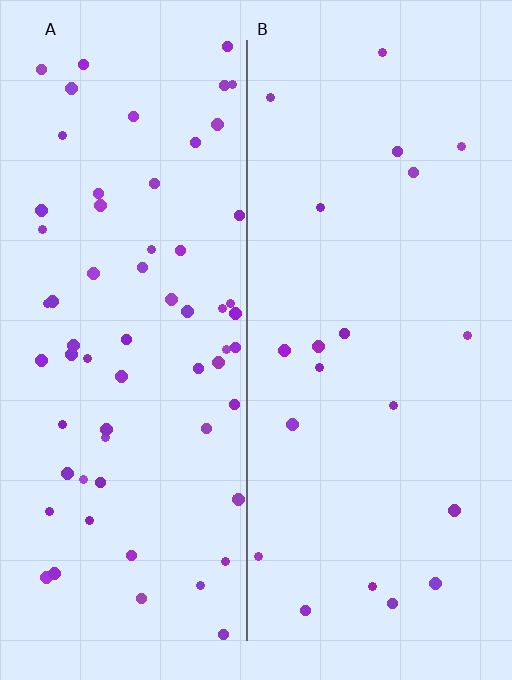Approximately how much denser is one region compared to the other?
Approximately 3.2× — region A over region B.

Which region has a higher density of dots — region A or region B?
A (the left).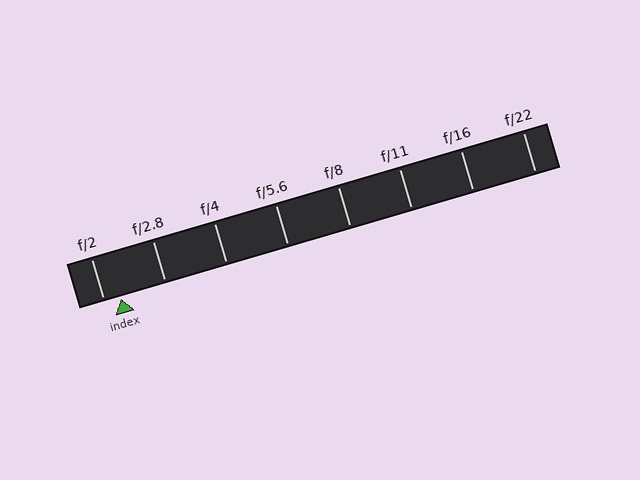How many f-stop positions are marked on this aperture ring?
There are 8 f-stop positions marked.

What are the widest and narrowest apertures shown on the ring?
The widest aperture shown is f/2 and the narrowest is f/22.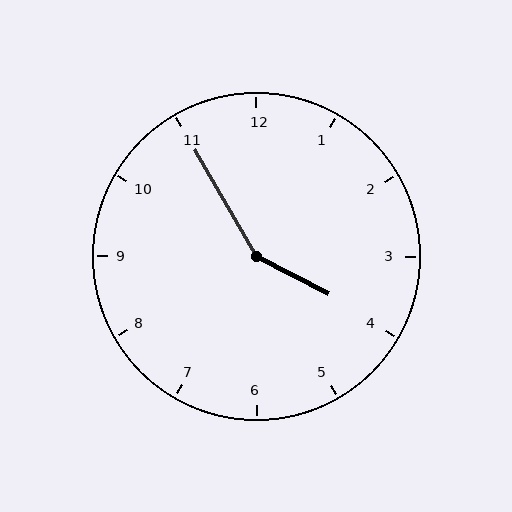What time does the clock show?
3:55.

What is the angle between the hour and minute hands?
Approximately 148 degrees.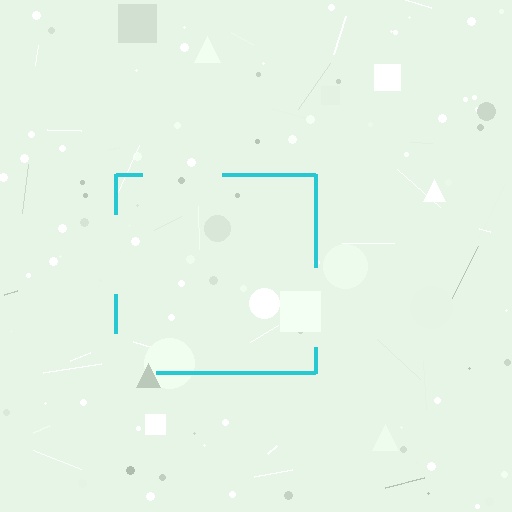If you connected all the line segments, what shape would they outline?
They would outline a square.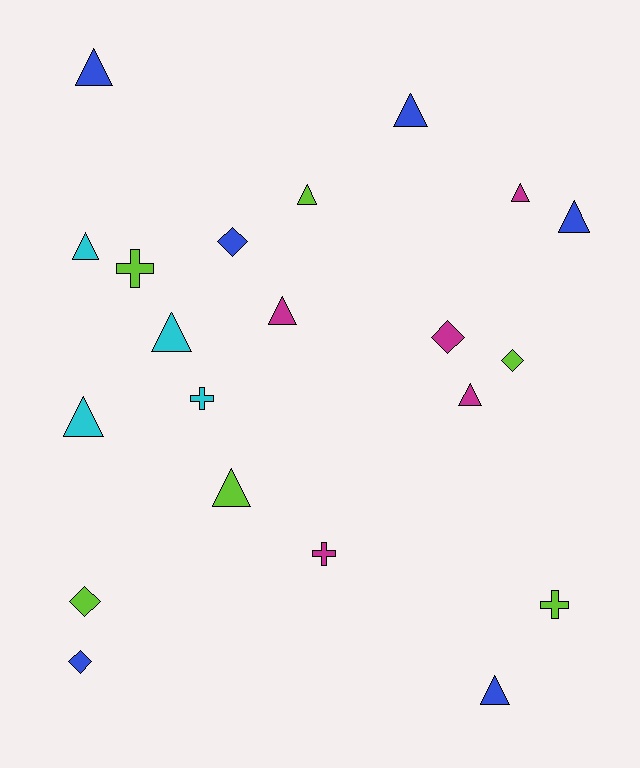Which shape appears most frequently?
Triangle, with 12 objects.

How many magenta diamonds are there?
There is 1 magenta diamond.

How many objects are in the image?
There are 21 objects.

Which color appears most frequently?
Lime, with 6 objects.